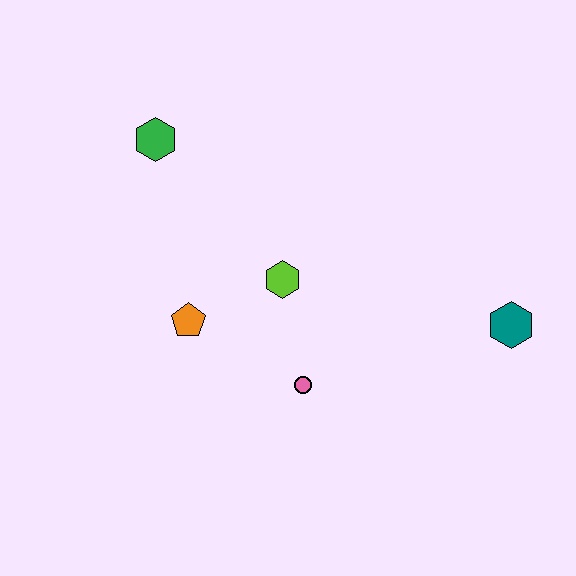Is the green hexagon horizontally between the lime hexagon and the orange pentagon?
No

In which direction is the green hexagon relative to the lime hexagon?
The green hexagon is above the lime hexagon.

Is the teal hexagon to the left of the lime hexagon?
No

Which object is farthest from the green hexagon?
The teal hexagon is farthest from the green hexagon.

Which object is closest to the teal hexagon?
The pink circle is closest to the teal hexagon.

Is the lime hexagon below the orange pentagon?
No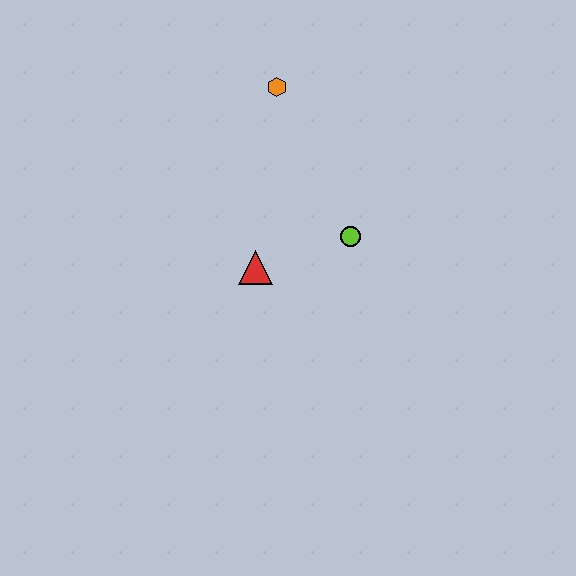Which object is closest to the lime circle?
The red triangle is closest to the lime circle.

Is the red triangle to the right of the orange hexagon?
No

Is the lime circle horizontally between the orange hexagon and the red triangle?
No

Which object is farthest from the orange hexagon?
The red triangle is farthest from the orange hexagon.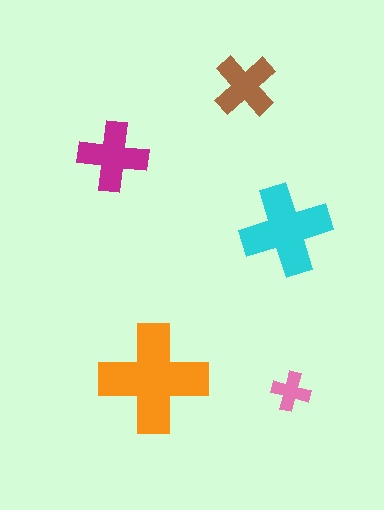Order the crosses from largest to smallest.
the orange one, the cyan one, the magenta one, the brown one, the pink one.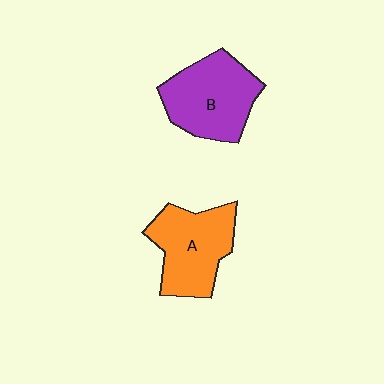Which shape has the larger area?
Shape B (purple).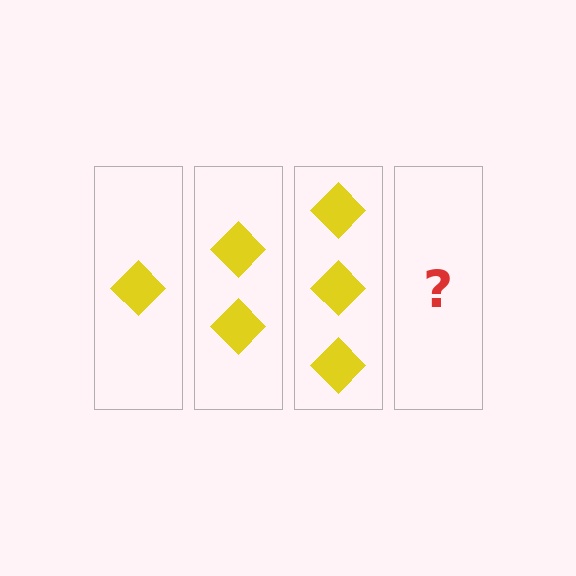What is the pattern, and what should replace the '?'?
The pattern is that each step adds one more diamond. The '?' should be 4 diamonds.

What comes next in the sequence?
The next element should be 4 diamonds.